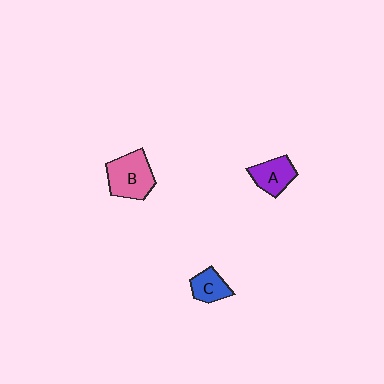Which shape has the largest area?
Shape B (pink).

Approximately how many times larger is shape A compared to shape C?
Approximately 1.3 times.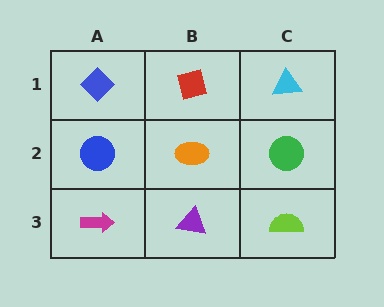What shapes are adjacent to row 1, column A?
A blue circle (row 2, column A), a red square (row 1, column B).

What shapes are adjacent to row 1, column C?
A green circle (row 2, column C), a red square (row 1, column B).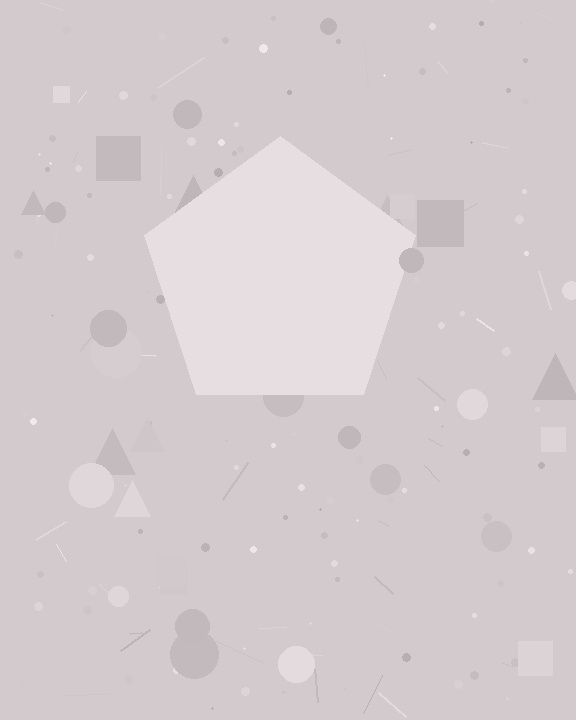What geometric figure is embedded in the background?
A pentagon is embedded in the background.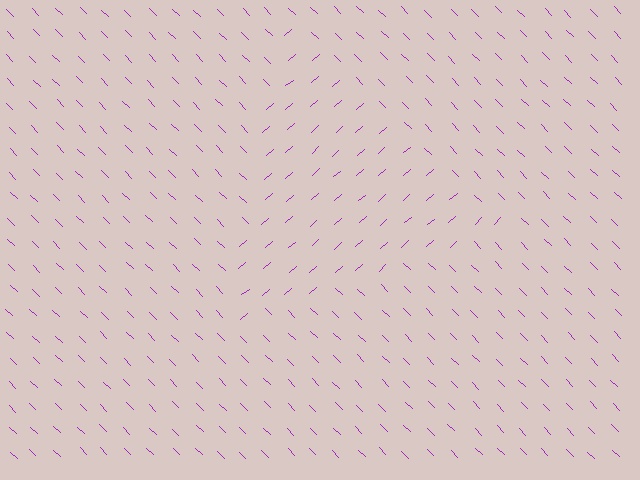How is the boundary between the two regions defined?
The boundary is defined purely by a change in line orientation (approximately 86 degrees difference). All lines are the same color and thickness.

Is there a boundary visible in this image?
Yes, there is a texture boundary formed by a change in line orientation.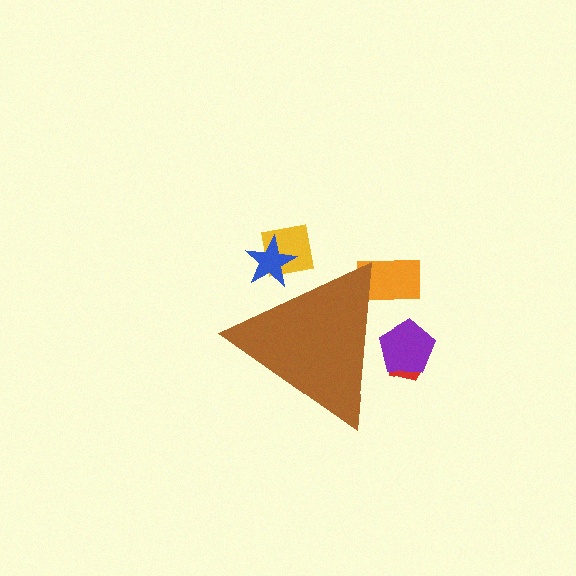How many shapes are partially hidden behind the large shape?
5 shapes are partially hidden.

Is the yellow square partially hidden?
Yes, the yellow square is partially hidden behind the brown triangle.